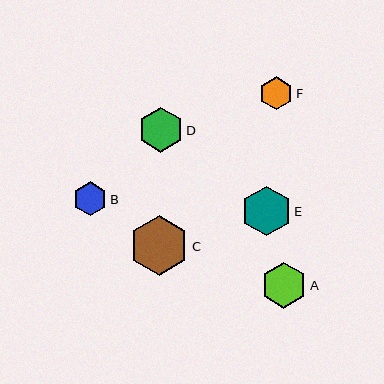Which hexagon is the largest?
Hexagon C is the largest with a size of approximately 59 pixels.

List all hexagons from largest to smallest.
From largest to smallest: C, E, A, D, B, F.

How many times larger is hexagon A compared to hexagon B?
Hexagon A is approximately 1.3 times the size of hexagon B.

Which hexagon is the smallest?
Hexagon F is the smallest with a size of approximately 33 pixels.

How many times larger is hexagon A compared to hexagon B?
Hexagon A is approximately 1.3 times the size of hexagon B.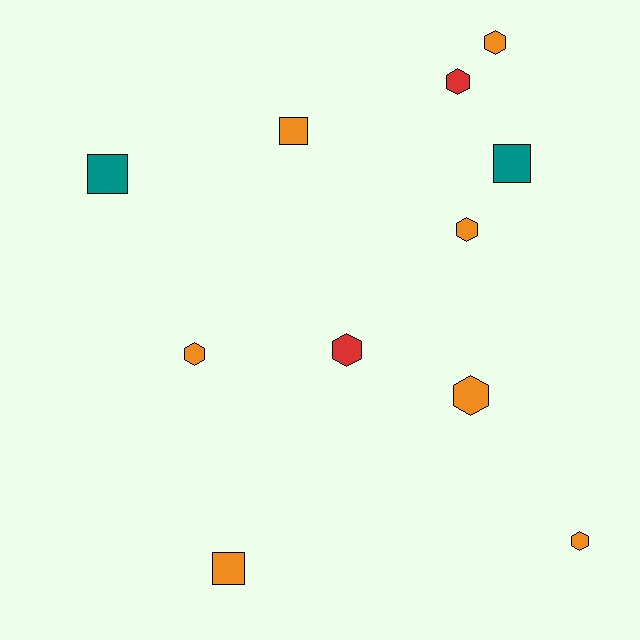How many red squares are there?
There are no red squares.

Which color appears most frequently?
Orange, with 7 objects.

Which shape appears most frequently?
Hexagon, with 7 objects.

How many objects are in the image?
There are 11 objects.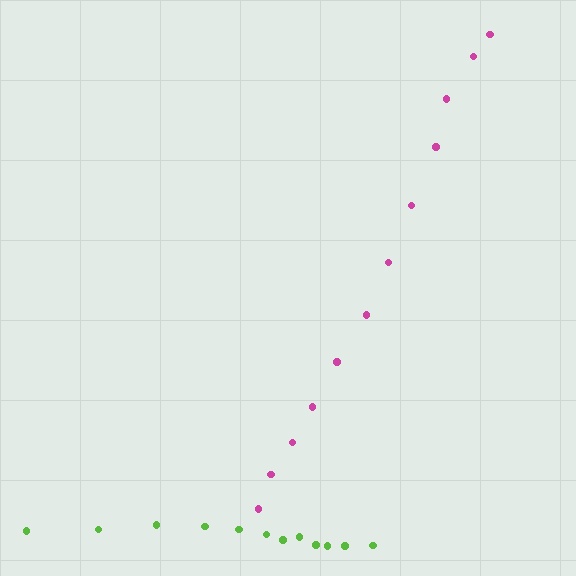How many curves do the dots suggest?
There are 2 distinct paths.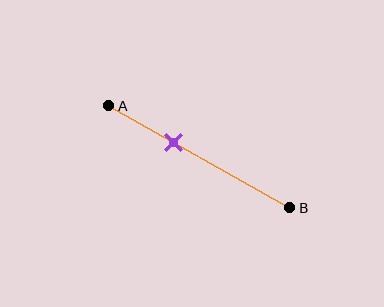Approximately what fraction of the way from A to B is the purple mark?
The purple mark is approximately 35% of the way from A to B.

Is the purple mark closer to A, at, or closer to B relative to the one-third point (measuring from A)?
The purple mark is approximately at the one-third point of segment AB.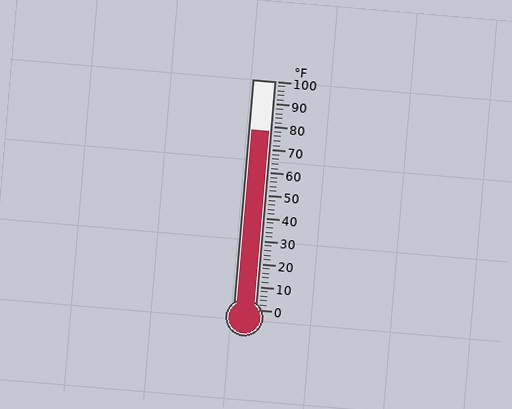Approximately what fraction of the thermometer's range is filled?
The thermometer is filled to approximately 80% of its range.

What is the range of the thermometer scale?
The thermometer scale ranges from 0°F to 100°F.